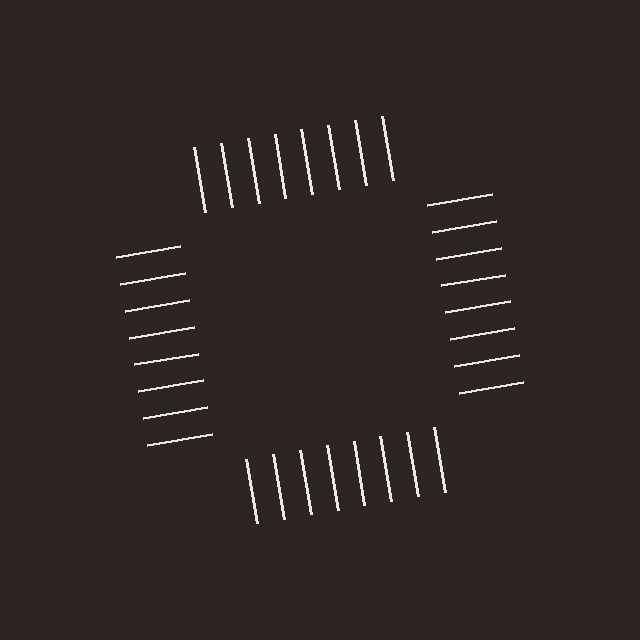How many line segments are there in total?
32 — 8 along each of the 4 edges.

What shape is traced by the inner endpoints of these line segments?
An illusory square — the line segments terminate on its edges but no continuous stroke is drawn.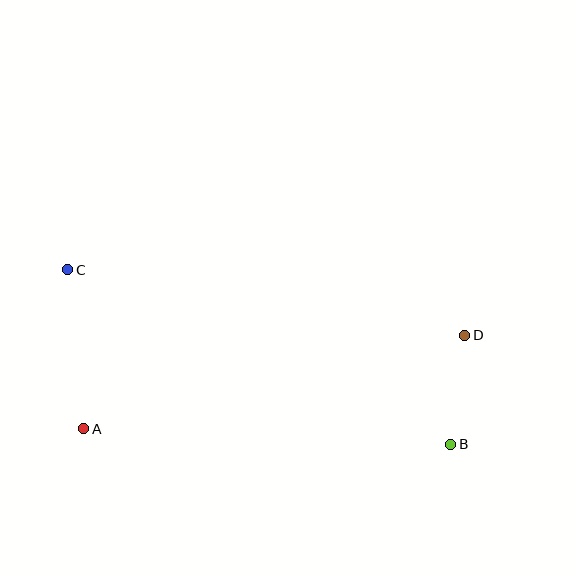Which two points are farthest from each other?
Points B and C are farthest from each other.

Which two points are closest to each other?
Points B and D are closest to each other.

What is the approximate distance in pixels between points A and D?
The distance between A and D is approximately 392 pixels.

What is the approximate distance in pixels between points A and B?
The distance between A and B is approximately 368 pixels.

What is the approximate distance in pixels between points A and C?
The distance between A and C is approximately 160 pixels.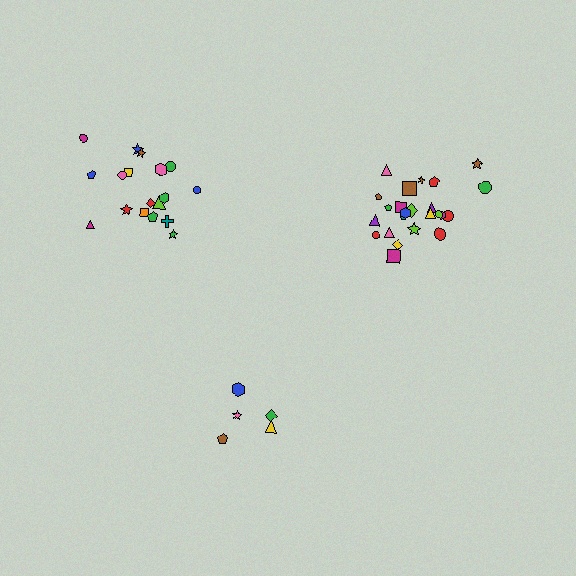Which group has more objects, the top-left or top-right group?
The top-right group.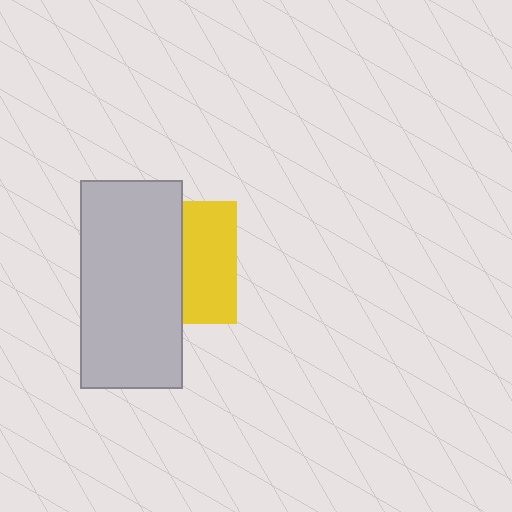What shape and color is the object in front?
The object in front is a light gray rectangle.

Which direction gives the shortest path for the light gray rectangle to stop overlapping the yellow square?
Moving left gives the shortest separation.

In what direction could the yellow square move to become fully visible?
The yellow square could move right. That would shift it out from behind the light gray rectangle entirely.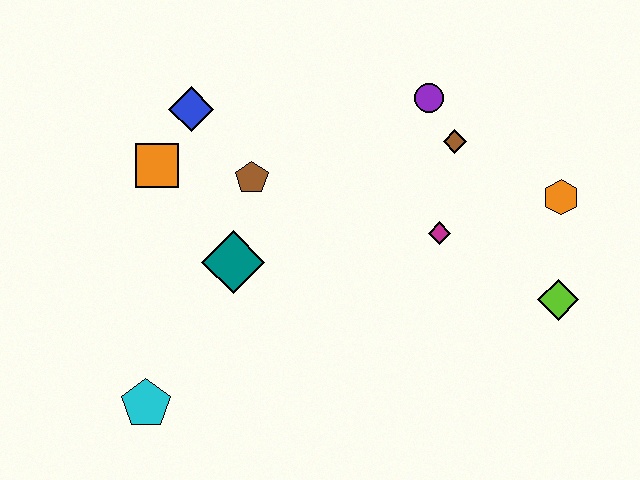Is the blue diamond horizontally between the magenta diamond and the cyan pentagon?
Yes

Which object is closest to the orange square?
The blue diamond is closest to the orange square.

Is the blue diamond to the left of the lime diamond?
Yes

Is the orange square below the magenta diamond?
No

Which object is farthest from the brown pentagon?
The lime diamond is farthest from the brown pentagon.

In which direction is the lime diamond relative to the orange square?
The lime diamond is to the right of the orange square.